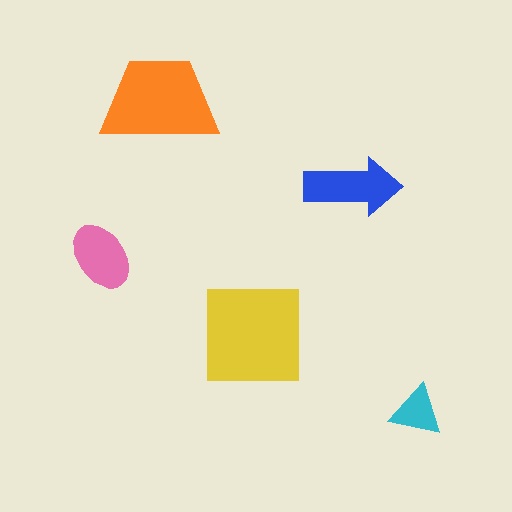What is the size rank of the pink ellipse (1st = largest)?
4th.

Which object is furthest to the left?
The pink ellipse is leftmost.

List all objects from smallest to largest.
The cyan triangle, the pink ellipse, the blue arrow, the orange trapezoid, the yellow square.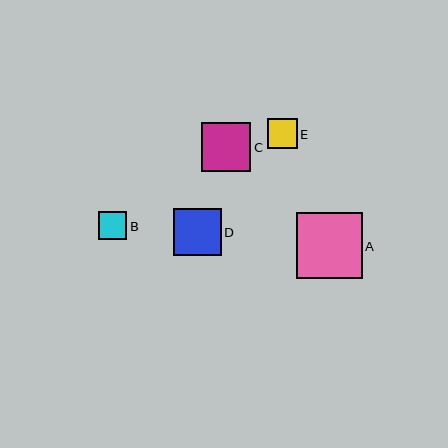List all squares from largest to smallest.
From largest to smallest: A, C, D, E, B.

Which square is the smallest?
Square B is the smallest with a size of approximately 29 pixels.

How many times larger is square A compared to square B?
Square A is approximately 2.3 times the size of square B.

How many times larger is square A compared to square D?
Square A is approximately 1.4 times the size of square D.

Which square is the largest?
Square A is the largest with a size of approximately 66 pixels.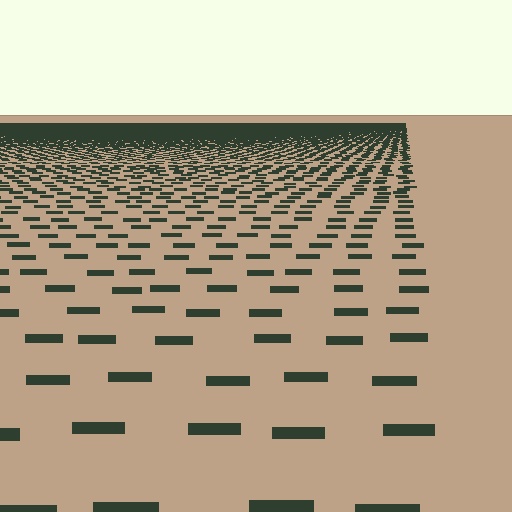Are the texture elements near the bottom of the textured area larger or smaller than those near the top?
Larger. Near the bottom, elements are closer to the viewer and appear at a bigger on-screen size.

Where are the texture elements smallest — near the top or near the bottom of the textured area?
Near the top.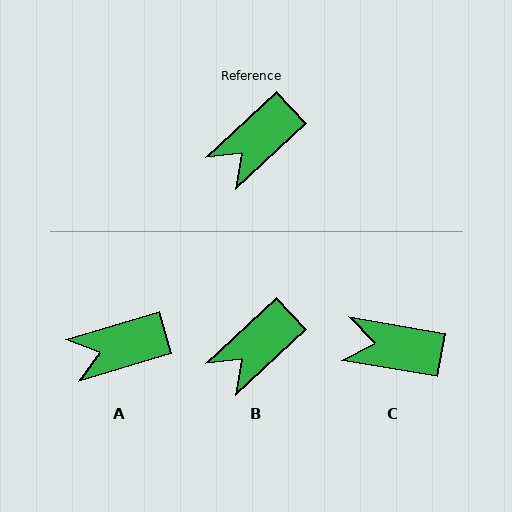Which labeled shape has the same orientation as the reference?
B.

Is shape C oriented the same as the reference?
No, it is off by about 52 degrees.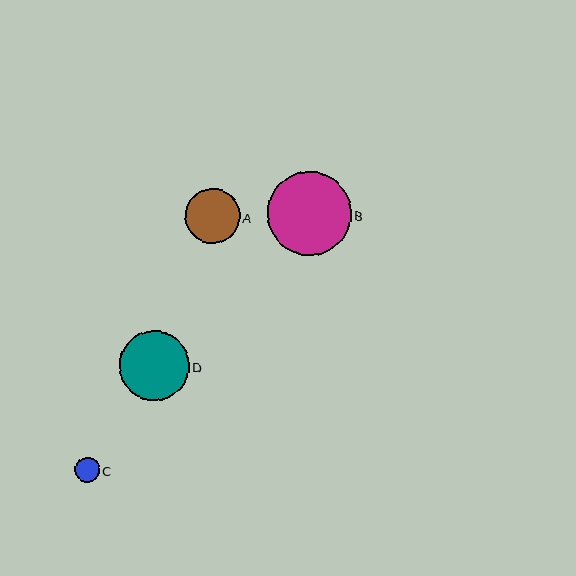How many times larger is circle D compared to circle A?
Circle D is approximately 1.3 times the size of circle A.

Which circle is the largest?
Circle B is the largest with a size of approximately 84 pixels.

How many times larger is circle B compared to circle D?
Circle B is approximately 1.2 times the size of circle D.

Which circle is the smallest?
Circle C is the smallest with a size of approximately 25 pixels.